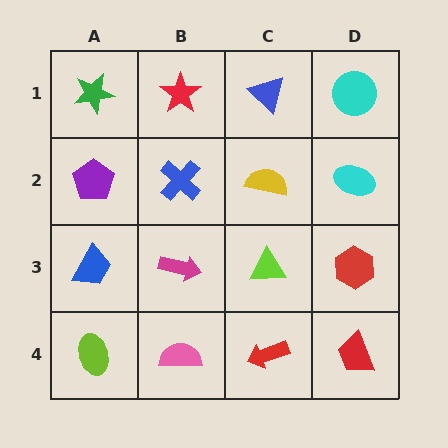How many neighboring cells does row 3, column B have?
4.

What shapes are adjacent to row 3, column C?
A yellow semicircle (row 2, column C), a red arrow (row 4, column C), a magenta arrow (row 3, column B), a red hexagon (row 3, column D).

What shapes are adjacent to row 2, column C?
A blue triangle (row 1, column C), a lime triangle (row 3, column C), a blue cross (row 2, column B), a cyan ellipse (row 2, column D).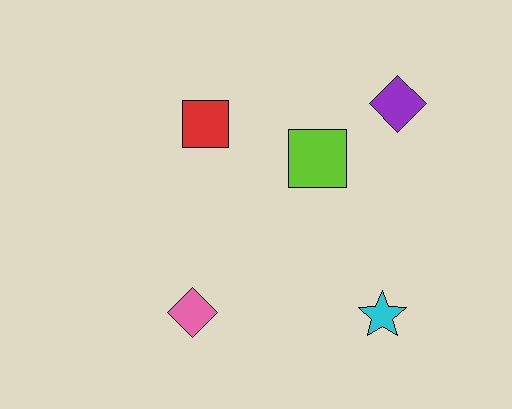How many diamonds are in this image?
There are 2 diamonds.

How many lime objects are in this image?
There is 1 lime object.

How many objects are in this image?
There are 5 objects.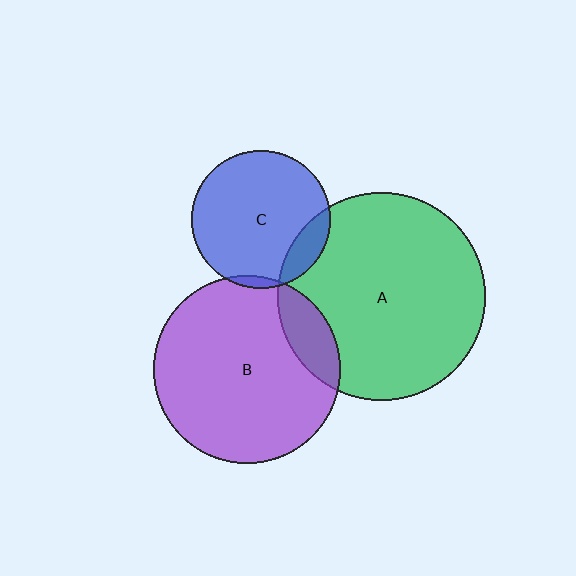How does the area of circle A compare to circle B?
Approximately 1.2 times.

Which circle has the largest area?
Circle A (green).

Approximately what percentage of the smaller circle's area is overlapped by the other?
Approximately 15%.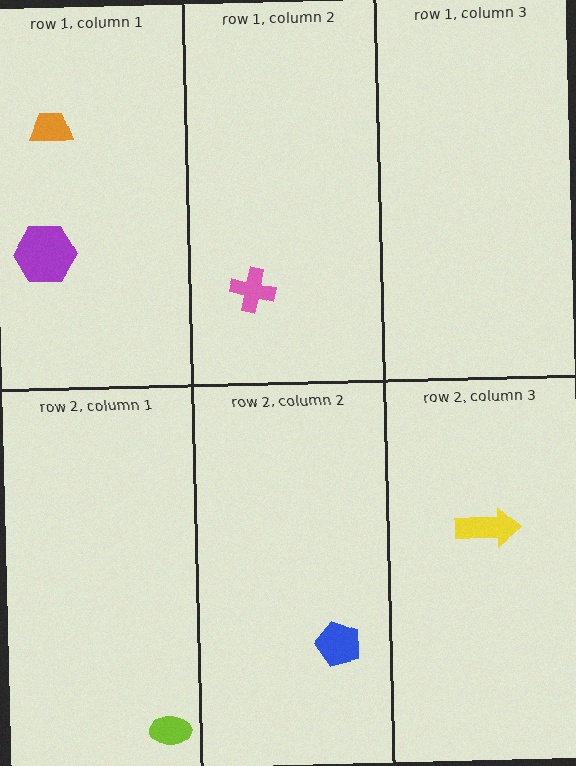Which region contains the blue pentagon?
The row 2, column 2 region.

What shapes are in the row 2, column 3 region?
The yellow arrow.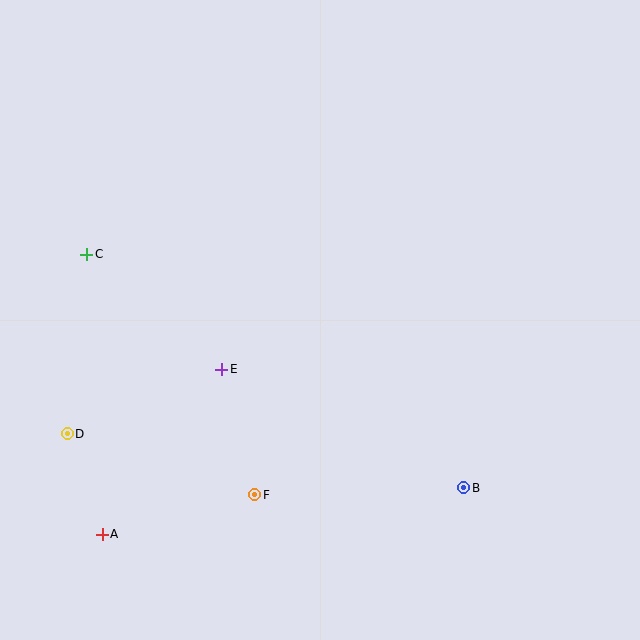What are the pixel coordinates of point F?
Point F is at (255, 495).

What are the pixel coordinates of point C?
Point C is at (87, 254).